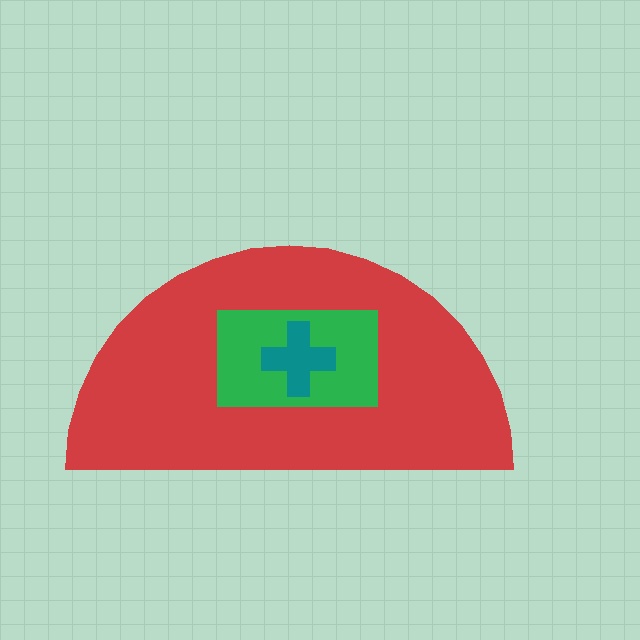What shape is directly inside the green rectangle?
The teal cross.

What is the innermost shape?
The teal cross.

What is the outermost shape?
The red semicircle.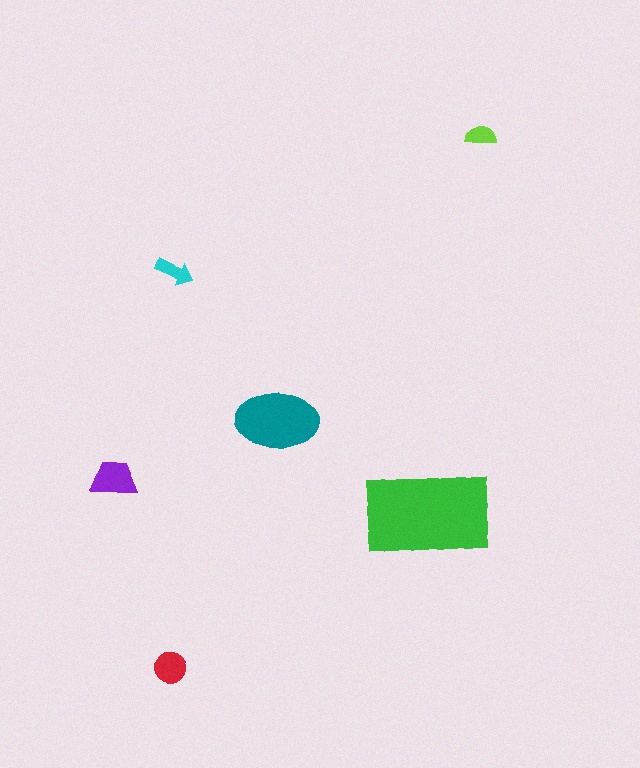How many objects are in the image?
There are 6 objects in the image.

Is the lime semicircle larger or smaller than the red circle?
Smaller.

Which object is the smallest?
The lime semicircle.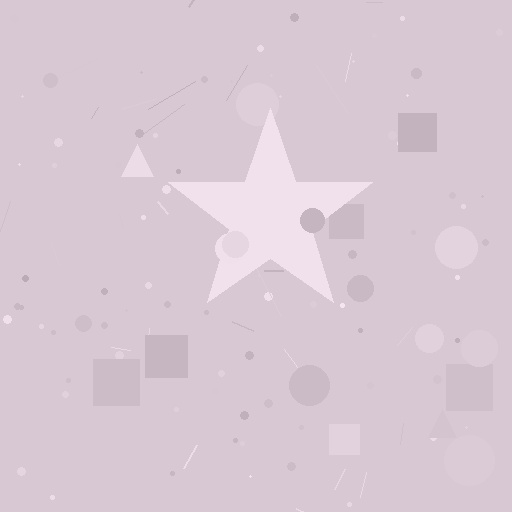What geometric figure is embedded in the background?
A star is embedded in the background.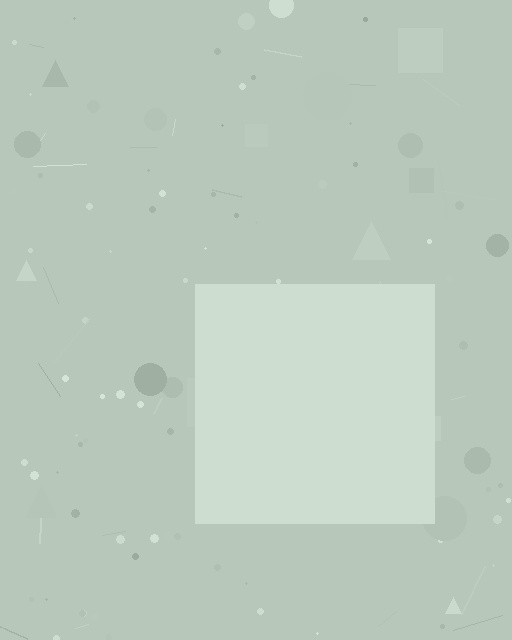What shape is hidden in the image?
A square is hidden in the image.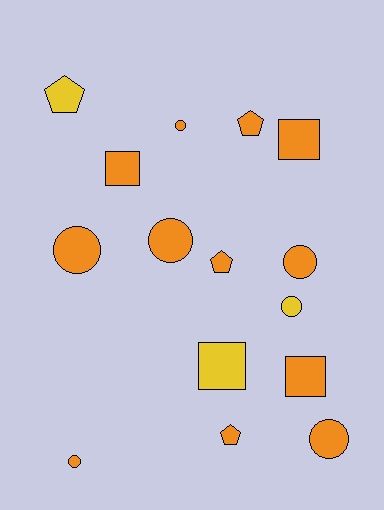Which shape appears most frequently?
Circle, with 7 objects.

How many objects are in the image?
There are 15 objects.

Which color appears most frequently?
Orange, with 12 objects.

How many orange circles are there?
There are 6 orange circles.